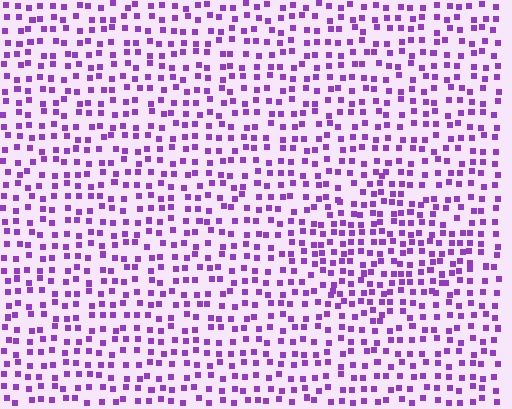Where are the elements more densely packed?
The elements are more densely packed inside the diamond boundary.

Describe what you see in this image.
The image contains small purple elements arranged at two different densities. A diamond-shaped region is visible where the elements are more densely packed than the surrounding area.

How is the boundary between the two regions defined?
The boundary is defined by a change in element density (approximately 1.5x ratio). All elements are the same color, size, and shape.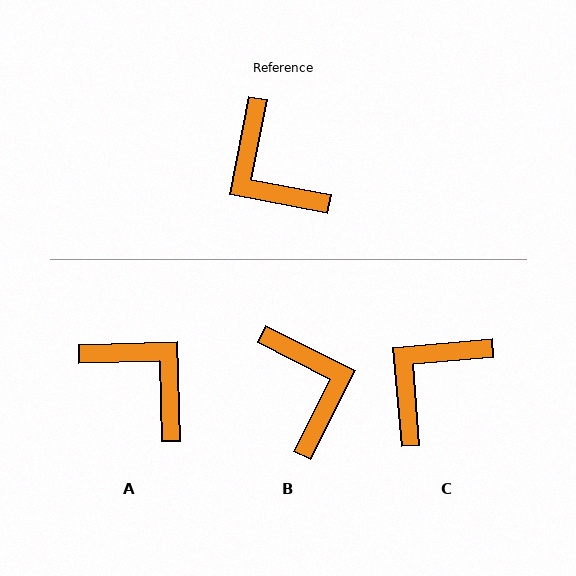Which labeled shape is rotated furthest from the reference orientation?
A, about 168 degrees away.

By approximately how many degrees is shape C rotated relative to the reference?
Approximately 74 degrees clockwise.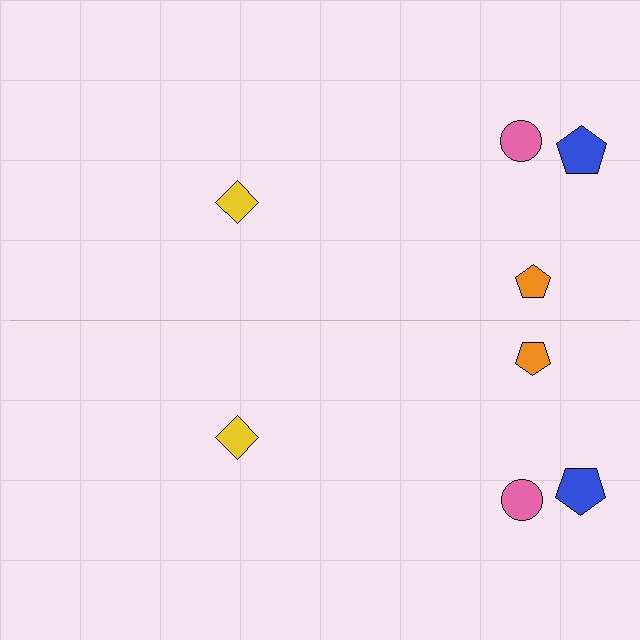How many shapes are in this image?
There are 8 shapes in this image.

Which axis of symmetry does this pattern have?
The pattern has a horizontal axis of symmetry running through the center of the image.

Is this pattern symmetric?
Yes, this pattern has bilateral (reflection) symmetry.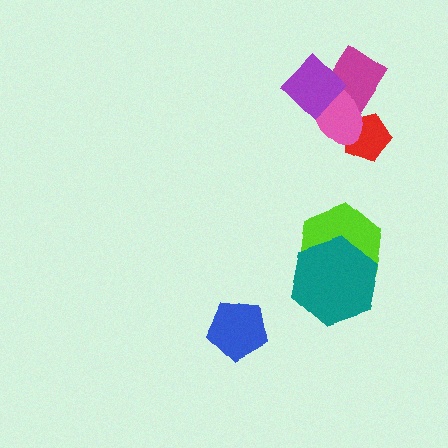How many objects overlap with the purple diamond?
2 objects overlap with the purple diamond.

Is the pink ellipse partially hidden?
Yes, it is partially covered by another shape.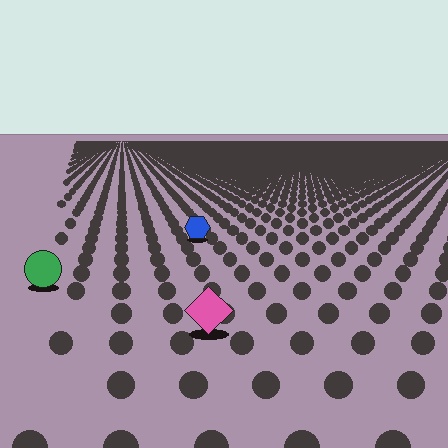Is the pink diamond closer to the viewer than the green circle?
Yes. The pink diamond is closer — you can tell from the texture gradient: the ground texture is coarser near it.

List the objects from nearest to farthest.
From nearest to farthest: the pink diamond, the green circle, the blue hexagon.